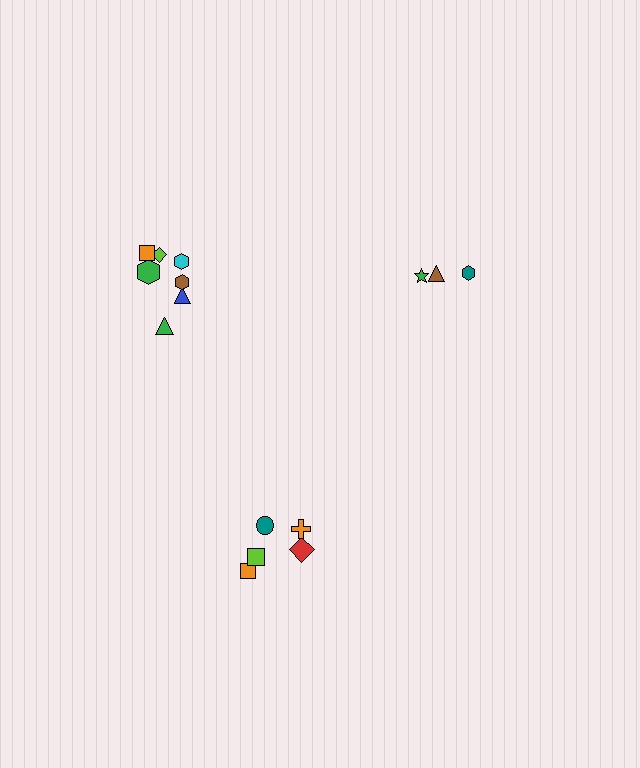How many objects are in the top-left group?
There are 7 objects.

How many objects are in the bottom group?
There are 5 objects.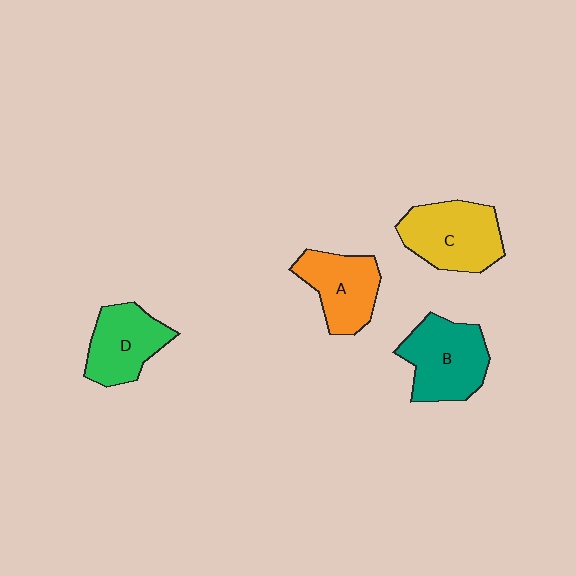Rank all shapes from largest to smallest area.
From largest to smallest: C (yellow), B (teal), D (green), A (orange).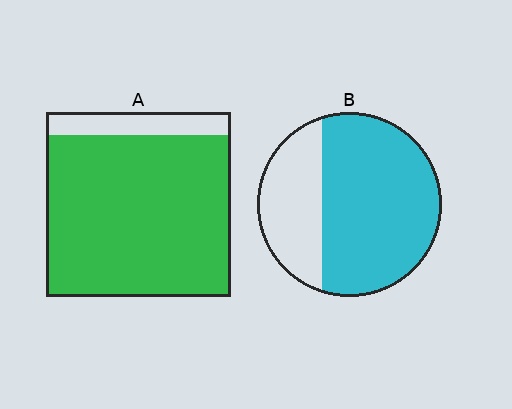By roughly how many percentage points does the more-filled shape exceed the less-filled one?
By roughly 20 percentage points (A over B).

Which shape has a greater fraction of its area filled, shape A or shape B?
Shape A.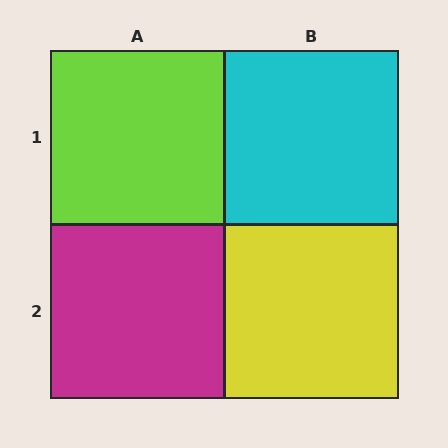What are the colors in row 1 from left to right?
Lime, cyan.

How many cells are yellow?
1 cell is yellow.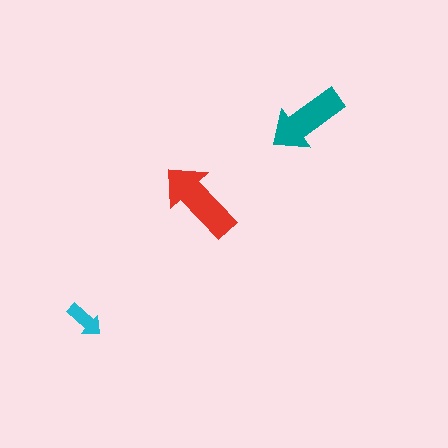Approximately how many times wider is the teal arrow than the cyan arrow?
About 2 times wider.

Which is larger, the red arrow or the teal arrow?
The red one.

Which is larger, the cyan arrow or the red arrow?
The red one.